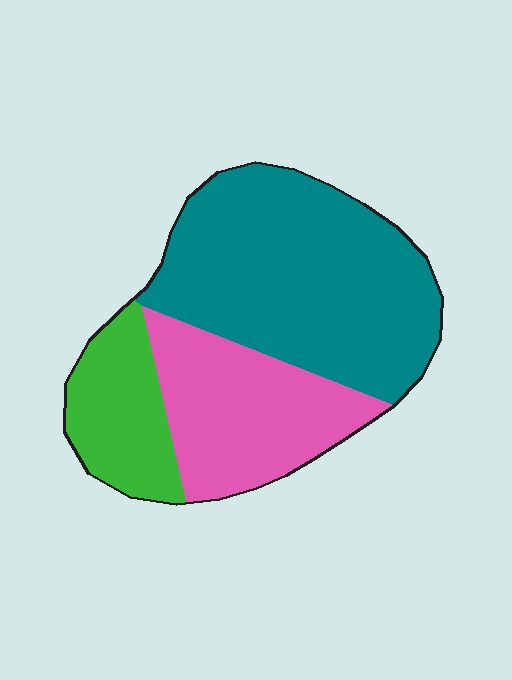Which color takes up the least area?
Green, at roughly 20%.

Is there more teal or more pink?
Teal.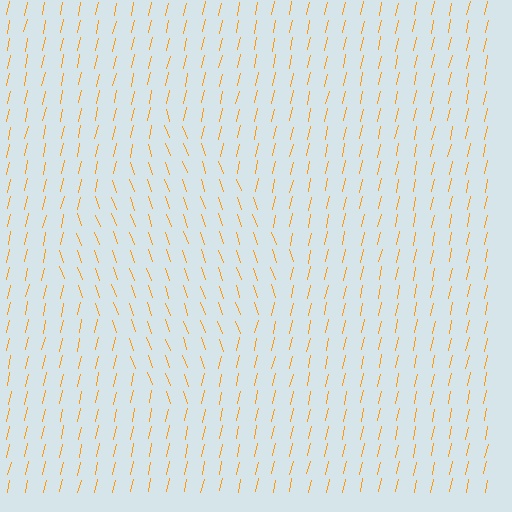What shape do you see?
I see a diamond.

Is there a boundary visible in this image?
Yes, there is a texture boundary formed by a change in line orientation.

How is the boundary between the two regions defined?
The boundary is defined purely by a change in line orientation (approximately 32 degrees difference). All lines are the same color and thickness.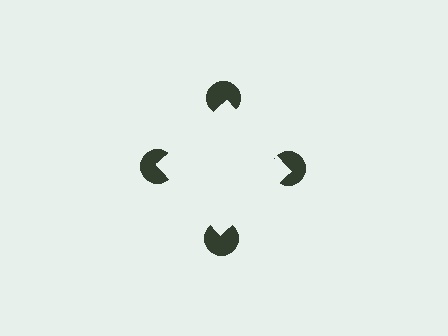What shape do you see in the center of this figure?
An illusory square — its edges are inferred from the aligned wedge cuts in the pac-man discs, not physically drawn.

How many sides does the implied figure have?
4 sides.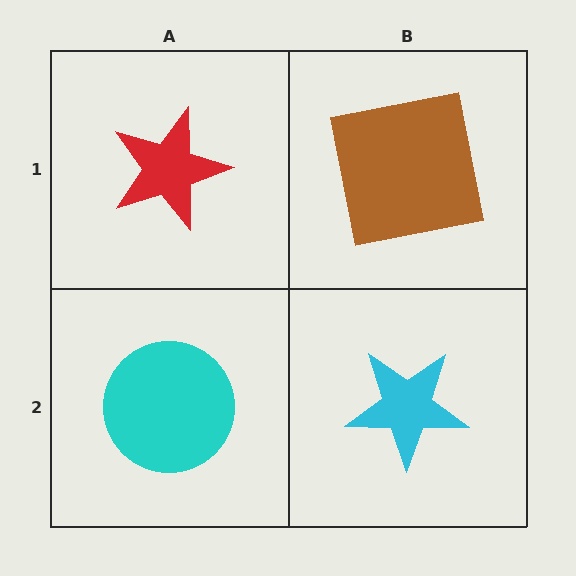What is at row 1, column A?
A red star.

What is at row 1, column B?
A brown square.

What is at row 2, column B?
A cyan star.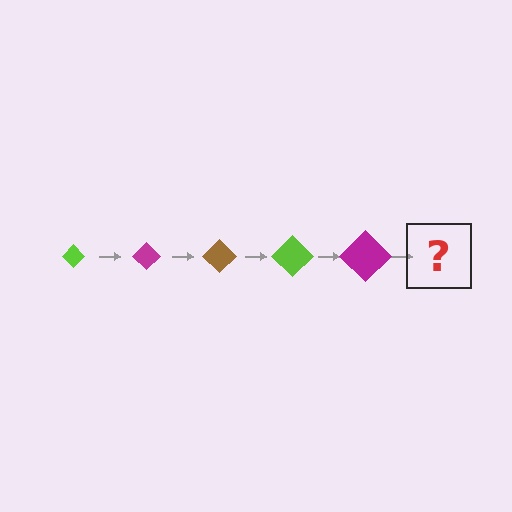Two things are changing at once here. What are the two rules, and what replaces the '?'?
The two rules are that the diamond grows larger each step and the color cycles through lime, magenta, and brown. The '?' should be a brown diamond, larger than the previous one.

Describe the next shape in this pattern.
It should be a brown diamond, larger than the previous one.